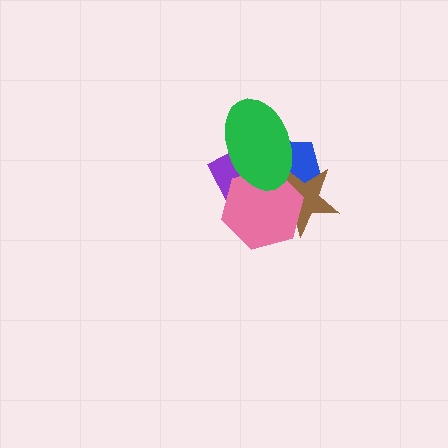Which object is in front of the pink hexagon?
The green ellipse is in front of the pink hexagon.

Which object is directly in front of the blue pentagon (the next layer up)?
The purple rectangle is directly in front of the blue pentagon.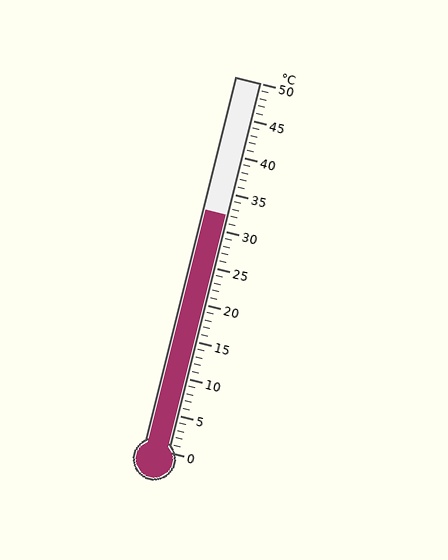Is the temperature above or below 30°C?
The temperature is above 30°C.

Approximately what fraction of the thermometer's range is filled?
The thermometer is filled to approximately 65% of its range.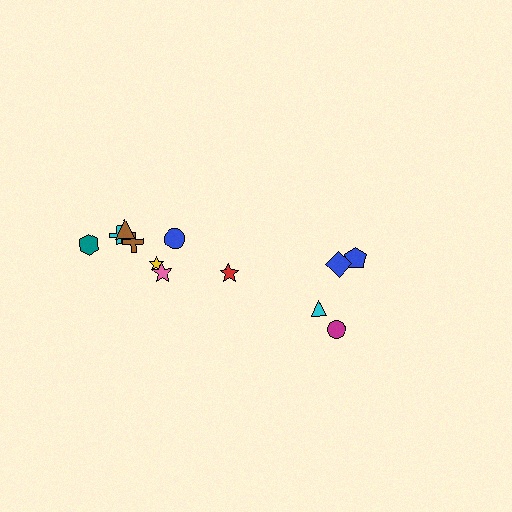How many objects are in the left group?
There are 8 objects.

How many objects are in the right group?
There are 4 objects.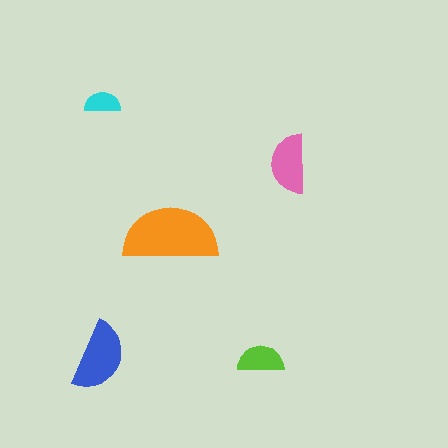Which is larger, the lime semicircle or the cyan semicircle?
The lime one.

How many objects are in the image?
There are 5 objects in the image.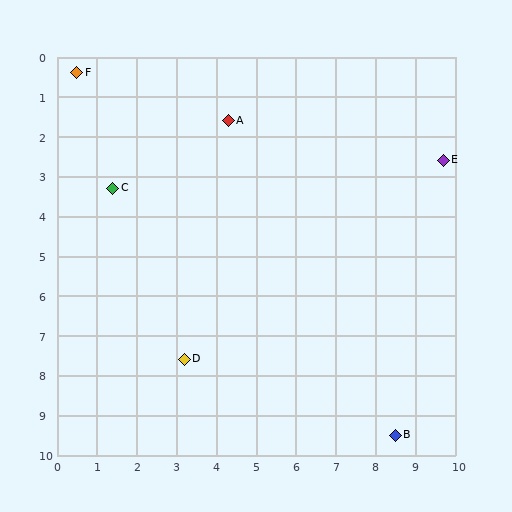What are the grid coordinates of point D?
Point D is at approximately (3.2, 7.6).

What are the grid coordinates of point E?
Point E is at approximately (9.7, 2.6).